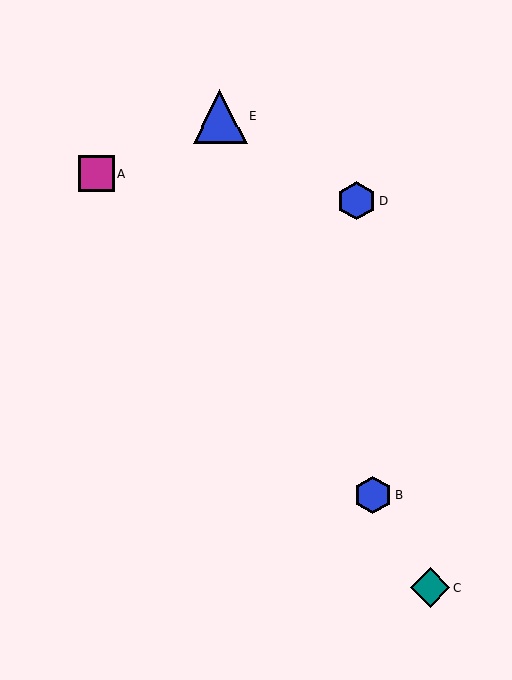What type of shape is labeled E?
Shape E is a blue triangle.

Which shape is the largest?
The blue triangle (labeled E) is the largest.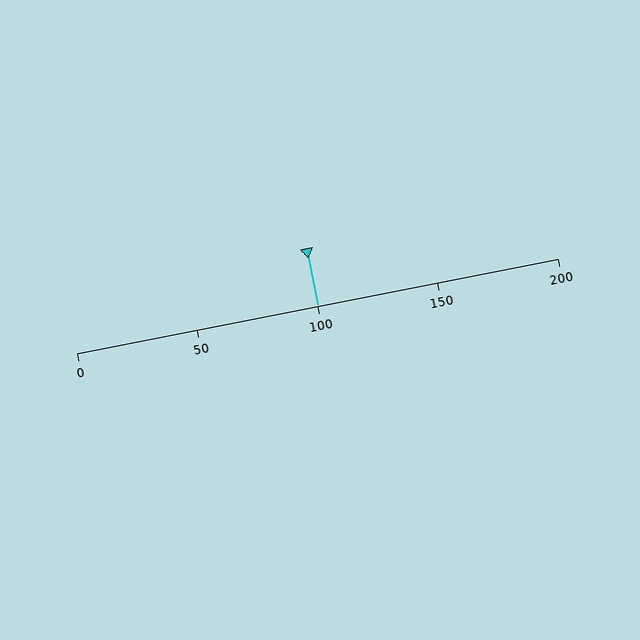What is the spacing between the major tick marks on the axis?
The major ticks are spaced 50 apart.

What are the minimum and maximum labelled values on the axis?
The axis runs from 0 to 200.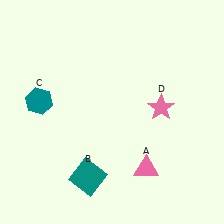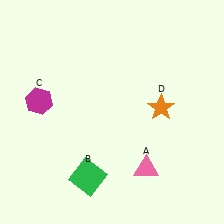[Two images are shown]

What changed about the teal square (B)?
In Image 1, B is teal. In Image 2, it changed to green.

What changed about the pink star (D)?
In Image 1, D is pink. In Image 2, it changed to orange.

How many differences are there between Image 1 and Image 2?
There are 3 differences between the two images.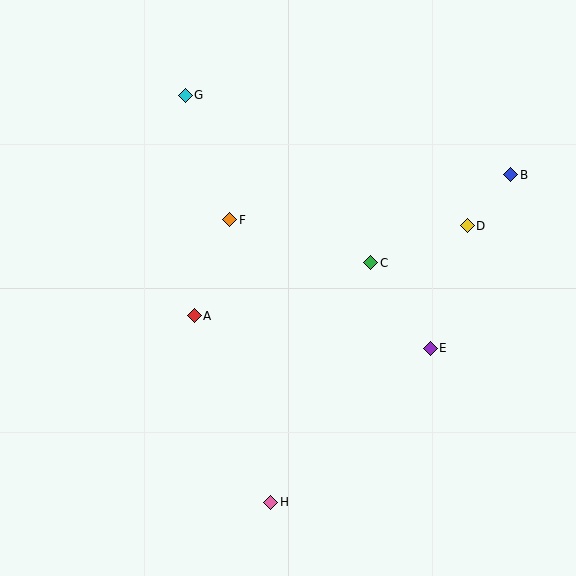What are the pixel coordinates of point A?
Point A is at (194, 316).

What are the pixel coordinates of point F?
Point F is at (230, 220).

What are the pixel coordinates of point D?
Point D is at (467, 226).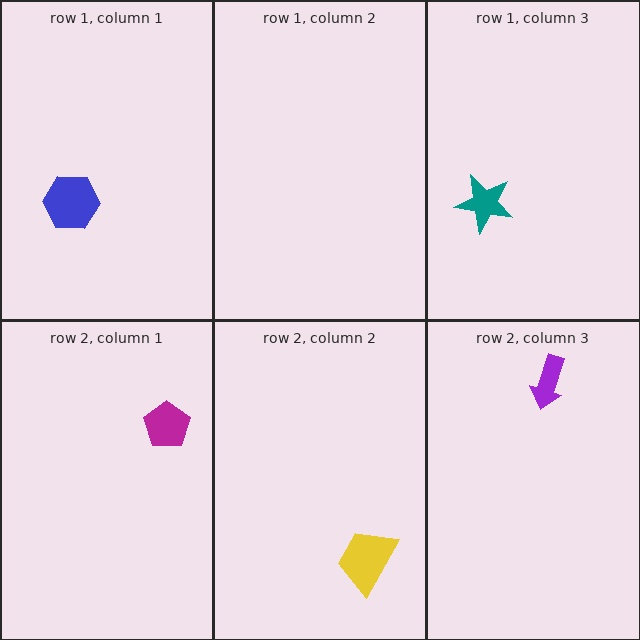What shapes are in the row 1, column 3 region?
The teal star.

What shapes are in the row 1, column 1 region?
The blue hexagon.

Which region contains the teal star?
The row 1, column 3 region.